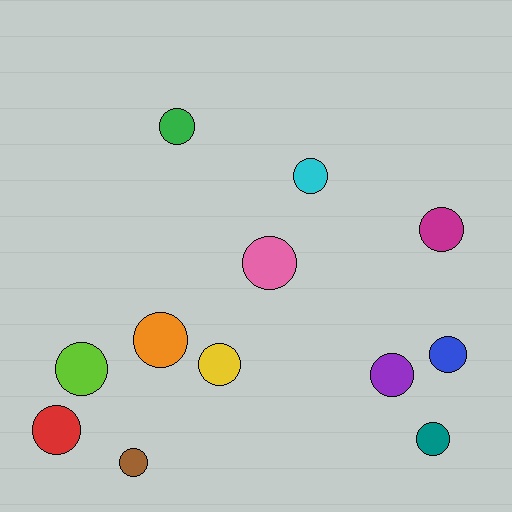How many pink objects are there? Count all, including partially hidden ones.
There is 1 pink object.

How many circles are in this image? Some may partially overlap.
There are 12 circles.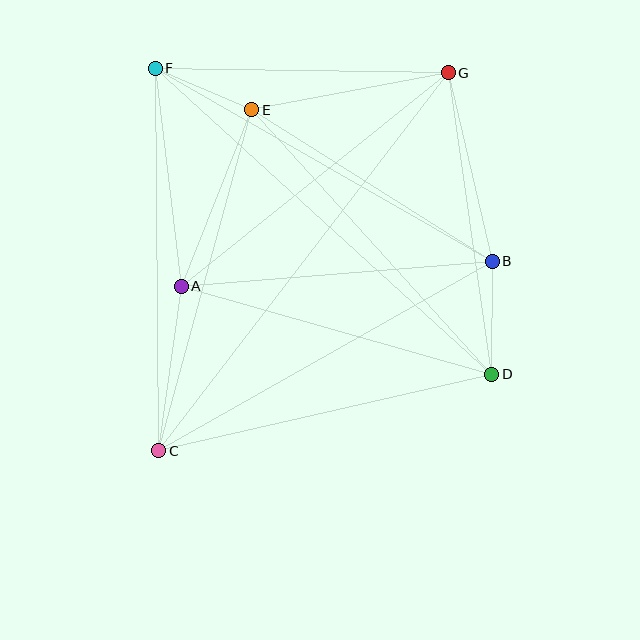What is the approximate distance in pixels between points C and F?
The distance between C and F is approximately 382 pixels.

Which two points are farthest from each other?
Points C and G are farthest from each other.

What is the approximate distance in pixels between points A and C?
The distance between A and C is approximately 166 pixels.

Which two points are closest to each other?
Points E and F are closest to each other.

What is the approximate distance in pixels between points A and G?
The distance between A and G is approximately 342 pixels.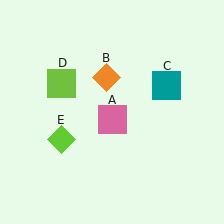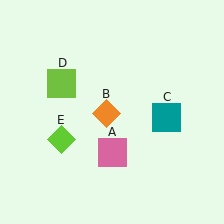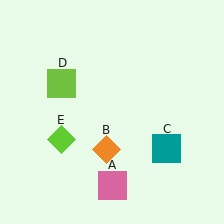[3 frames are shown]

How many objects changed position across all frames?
3 objects changed position: pink square (object A), orange diamond (object B), teal square (object C).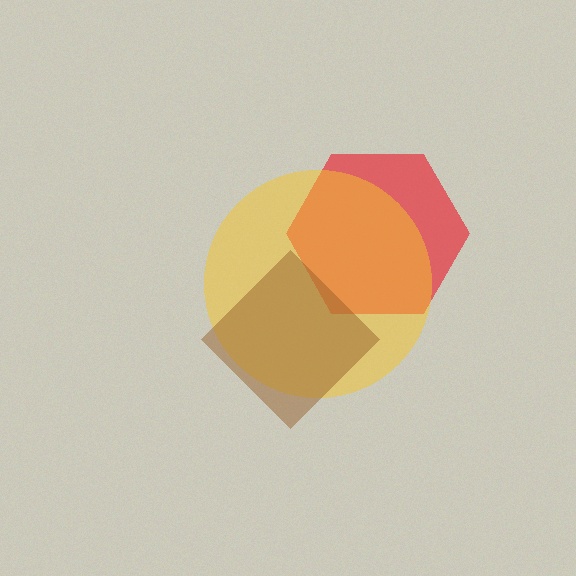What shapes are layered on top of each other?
The layered shapes are: a red hexagon, a yellow circle, a brown diamond.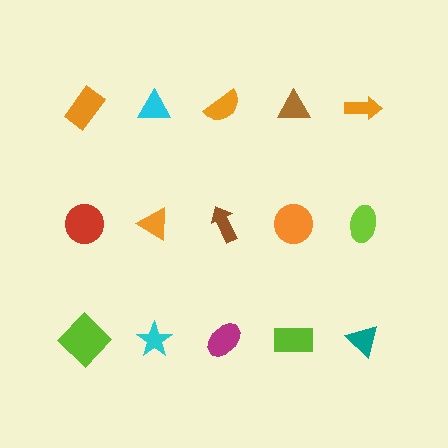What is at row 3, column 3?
A magenta ellipse.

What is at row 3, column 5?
A teal triangle.